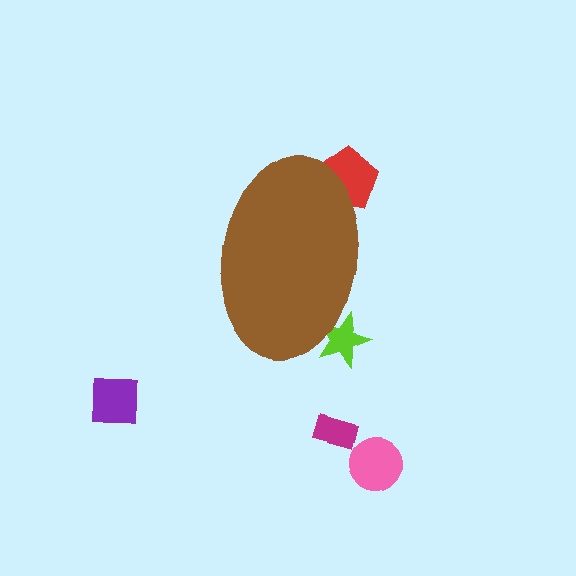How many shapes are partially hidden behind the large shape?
2 shapes are partially hidden.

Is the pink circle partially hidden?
No, the pink circle is fully visible.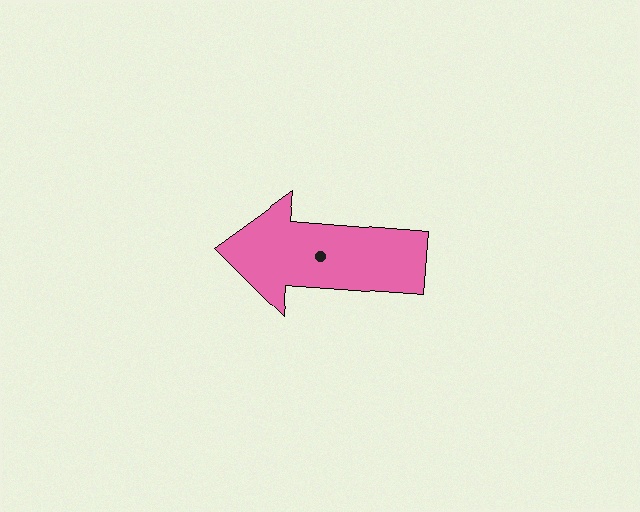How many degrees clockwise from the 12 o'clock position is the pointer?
Approximately 274 degrees.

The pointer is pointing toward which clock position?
Roughly 9 o'clock.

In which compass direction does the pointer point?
West.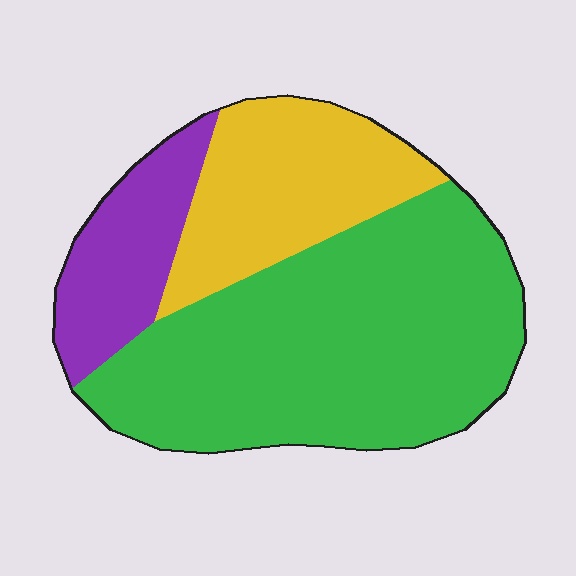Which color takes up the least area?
Purple, at roughly 15%.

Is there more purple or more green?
Green.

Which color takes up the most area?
Green, at roughly 60%.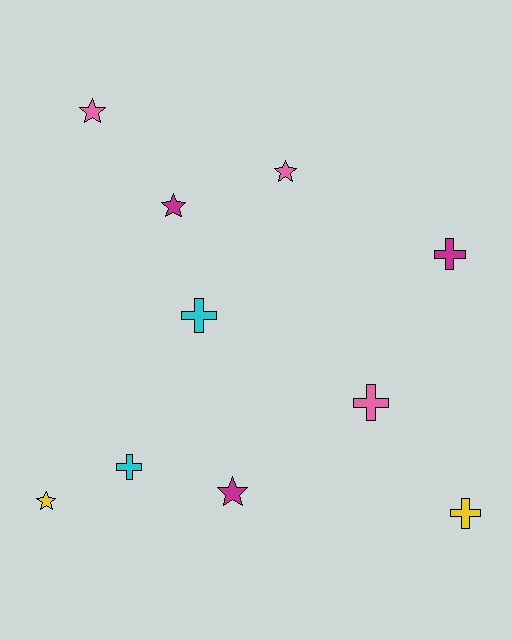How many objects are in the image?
There are 10 objects.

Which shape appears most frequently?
Cross, with 5 objects.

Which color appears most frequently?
Magenta, with 3 objects.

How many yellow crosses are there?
There is 1 yellow cross.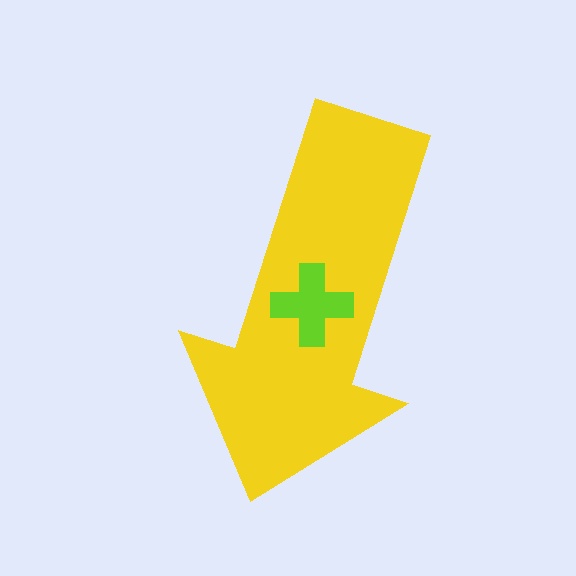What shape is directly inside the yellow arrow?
The lime cross.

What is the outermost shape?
The yellow arrow.